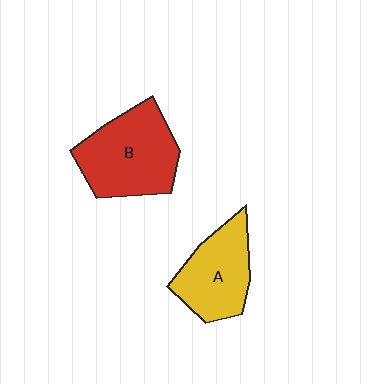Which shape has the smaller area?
Shape A (yellow).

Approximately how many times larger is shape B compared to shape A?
Approximately 1.3 times.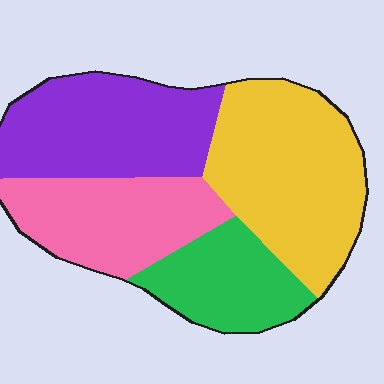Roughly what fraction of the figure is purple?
Purple takes up about one quarter (1/4) of the figure.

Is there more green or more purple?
Purple.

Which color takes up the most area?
Yellow, at roughly 35%.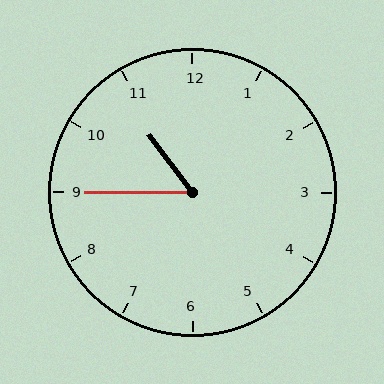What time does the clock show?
10:45.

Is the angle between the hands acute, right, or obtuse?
It is acute.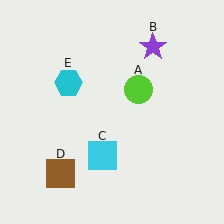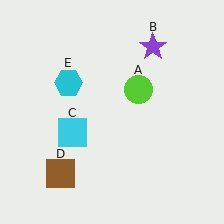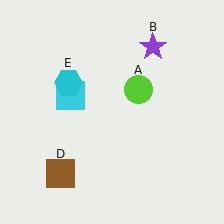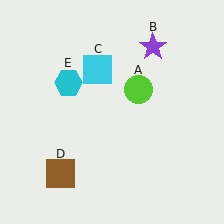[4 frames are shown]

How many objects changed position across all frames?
1 object changed position: cyan square (object C).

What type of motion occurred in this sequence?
The cyan square (object C) rotated clockwise around the center of the scene.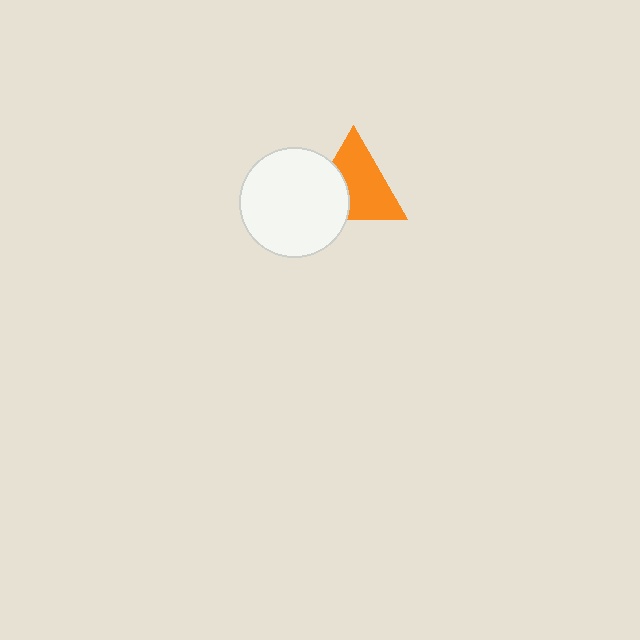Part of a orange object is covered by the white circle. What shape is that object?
It is a triangle.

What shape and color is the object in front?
The object in front is a white circle.